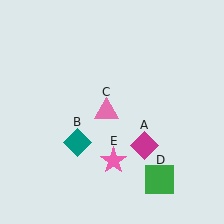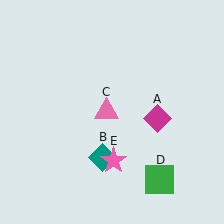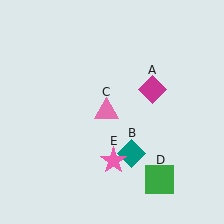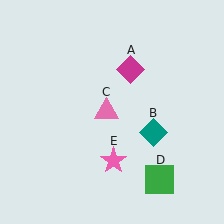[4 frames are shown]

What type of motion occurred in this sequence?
The magenta diamond (object A), teal diamond (object B) rotated counterclockwise around the center of the scene.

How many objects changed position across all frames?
2 objects changed position: magenta diamond (object A), teal diamond (object B).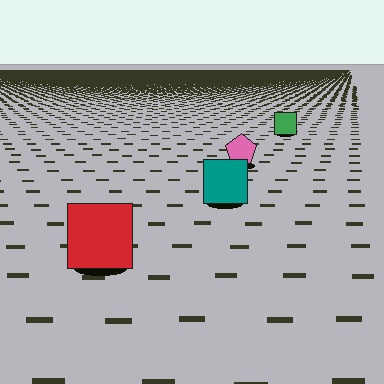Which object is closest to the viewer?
The red square is closest. The texture marks near it are larger and more spread out.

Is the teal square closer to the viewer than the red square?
No. The red square is closer — you can tell from the texture gradient: the ground texture is coarser near it.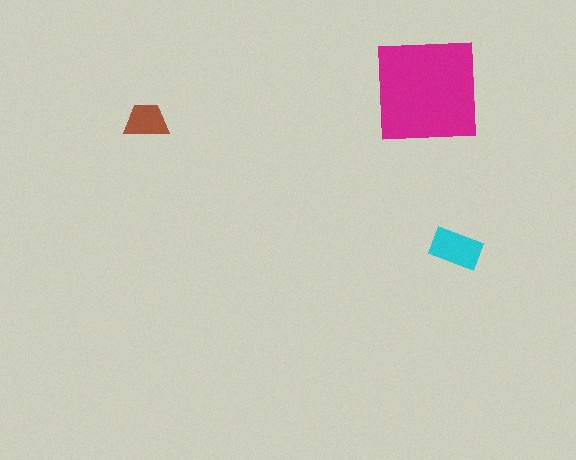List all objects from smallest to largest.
The brown trapezoid, the cyan rectangle, the magenta square.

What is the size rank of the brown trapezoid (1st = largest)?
3rd.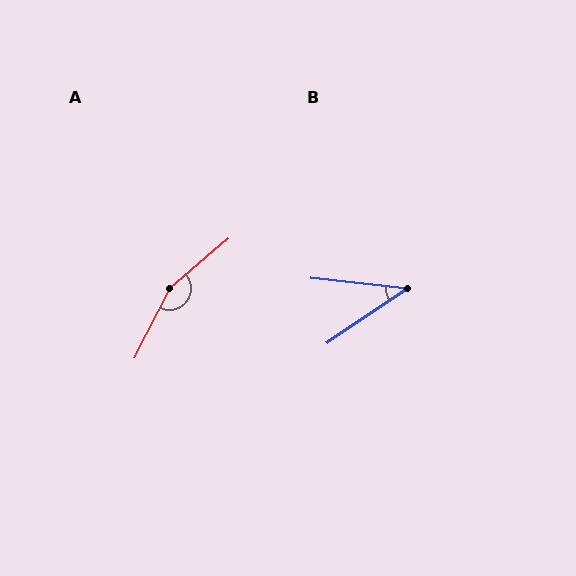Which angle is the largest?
A, at approximately 157 degrees.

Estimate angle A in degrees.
Approximately 157 degrees.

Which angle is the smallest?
B, at approximately 40 degrees.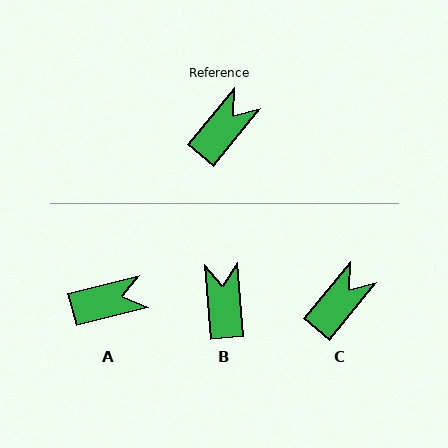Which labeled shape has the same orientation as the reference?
C.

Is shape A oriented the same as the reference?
No, it is off by about 37 degrees.